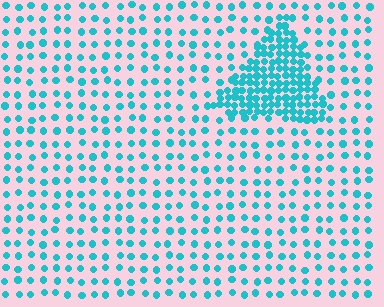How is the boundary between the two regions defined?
The boundary is defined by a change in element density (approximately 3.0x ratio). All elements are the same color, size, and shape.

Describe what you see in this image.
The image contains small cyan elements arranged at two different densities. A triangle-shaped region is visible where the elements are more densely packed than the surrounding area.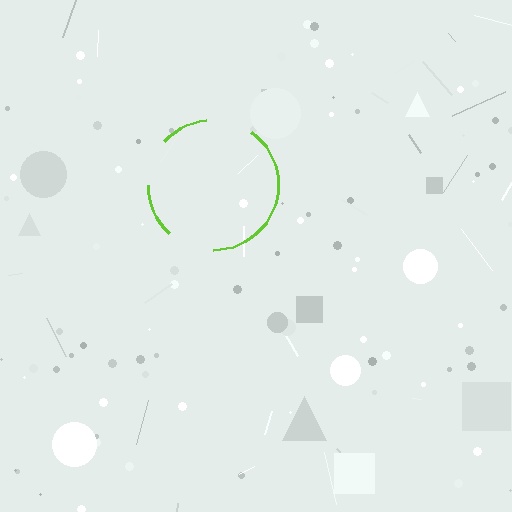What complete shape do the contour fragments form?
The contour fragments form a circle.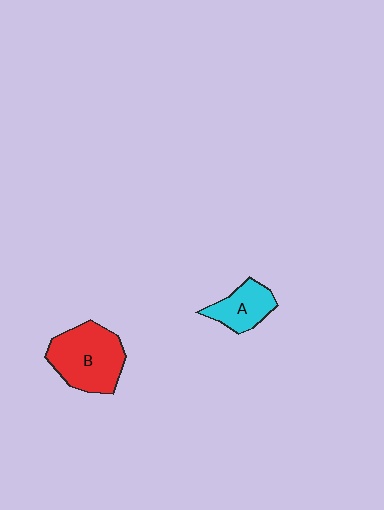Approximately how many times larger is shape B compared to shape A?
Approximately 1.8 times.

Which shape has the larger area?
Shape B (red).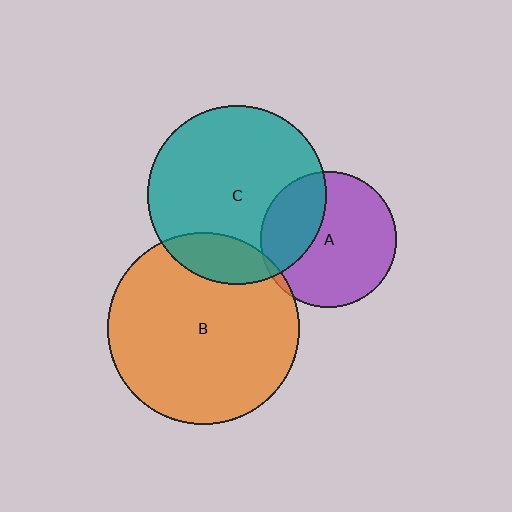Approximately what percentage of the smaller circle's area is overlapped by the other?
Approximately 30%.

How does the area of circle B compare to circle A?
Approximately 2.0 times.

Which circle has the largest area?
Circle B (orange).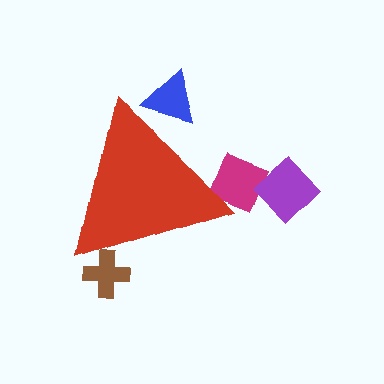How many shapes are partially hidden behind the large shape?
3 shapes are partially hidden.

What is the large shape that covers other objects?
A red triangle.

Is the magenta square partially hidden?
Yes, the magenta square is partially hidden behind the red triangle.